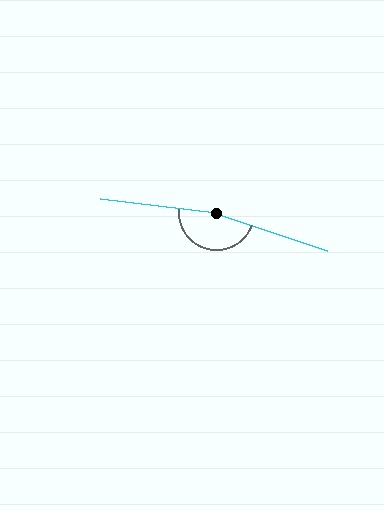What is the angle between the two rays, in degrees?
Approximately 168 degrees.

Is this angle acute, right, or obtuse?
It is obtuse.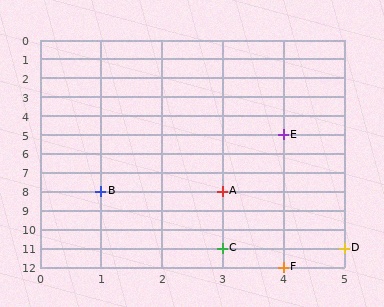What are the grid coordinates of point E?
Point E is at grid coordinates (4, 5).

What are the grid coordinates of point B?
Point B is at grid coordinates (1, 8).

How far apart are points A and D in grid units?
Points A and D are 2 columns and 3 rows apart (about 3.6 grid units diagonally).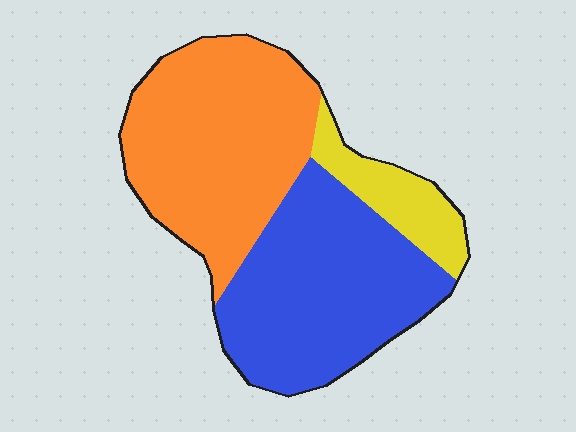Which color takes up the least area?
Yellow, at roughly 10%.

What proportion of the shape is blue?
Blue takes up about two fifths (2/5) of the shape.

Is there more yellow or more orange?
Orange.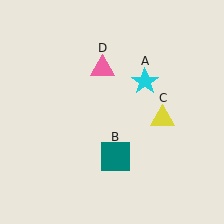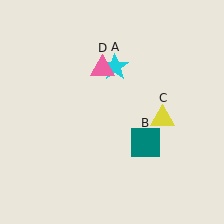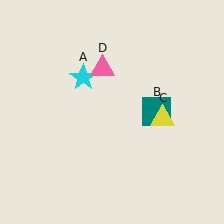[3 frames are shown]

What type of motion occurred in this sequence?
The cyan star (object A), teal square (object B) rotated counterclockwise around the center of the scene.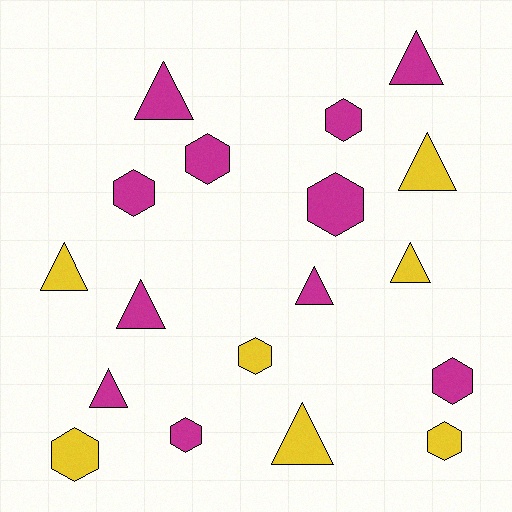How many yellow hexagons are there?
There are 3 yellow hexagons.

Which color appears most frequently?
Magenta, with 11 objects.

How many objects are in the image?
There are 18 objects.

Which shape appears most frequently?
Hexagon, with 9 objects.